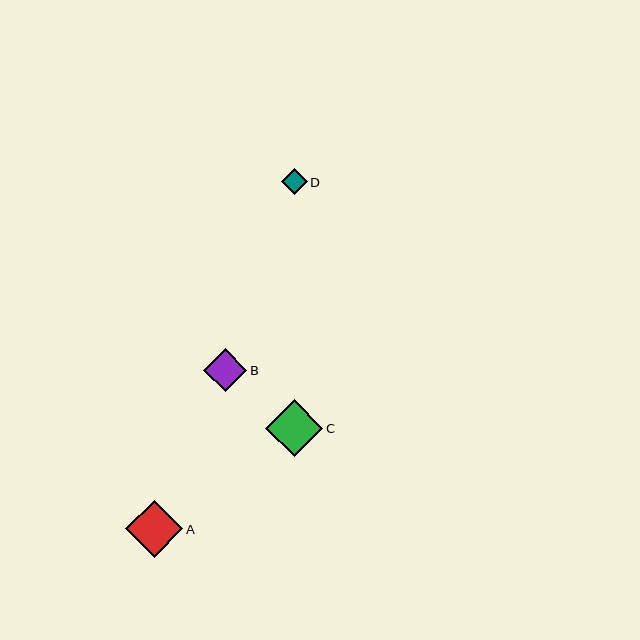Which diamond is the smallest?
Diamond D is the smallest with a size of approximately 26 pixels.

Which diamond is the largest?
Diamond C is the largest with a size of approximately 57 pixels.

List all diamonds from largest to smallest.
From largest to smallest: C, A, B, D.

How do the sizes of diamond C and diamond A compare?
Diamond C and diamond A are approximately the same size.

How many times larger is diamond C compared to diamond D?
Diamond C is approximately 2.2 times the size of diamond D.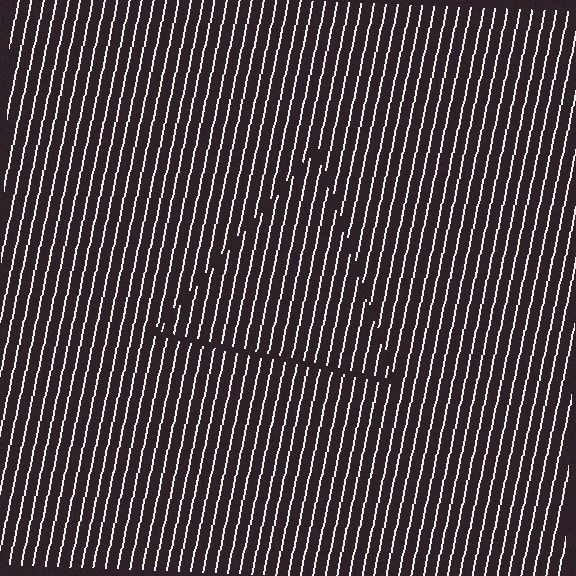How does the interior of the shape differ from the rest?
The interior of the shape contains the same grating, shifted by half a period — the contour is defined by the phase discontinuity where line-ends from the inner and outer gratings abut.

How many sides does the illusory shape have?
3 sides — the line-ends trace a triangle.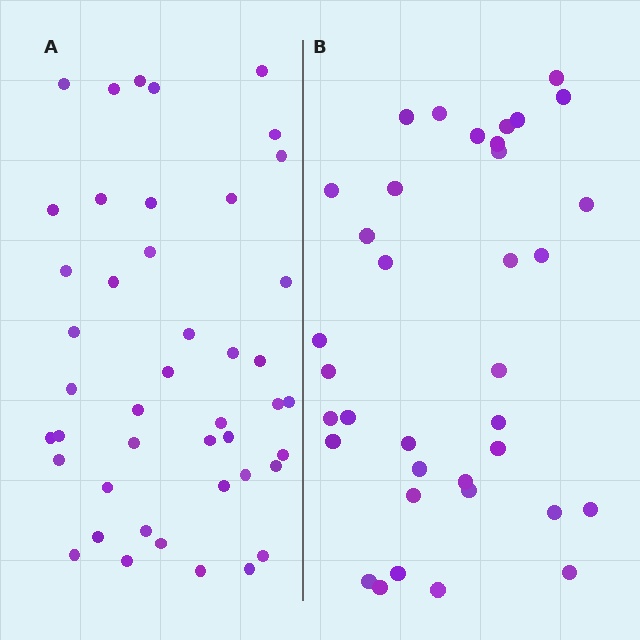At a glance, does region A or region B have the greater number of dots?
Region A (the left region) has more dots.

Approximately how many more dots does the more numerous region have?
Region A has roughly 8 or so more dots than region B.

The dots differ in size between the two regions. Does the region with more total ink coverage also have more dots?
No. Region B has more total ink coverage because its dots are larger, but region A actually contains more individual dots. Total area can be misleading — the number of items is what matters here.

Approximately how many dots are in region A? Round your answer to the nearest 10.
About 40 dots. (The exact count is 44, which rounds to 40.)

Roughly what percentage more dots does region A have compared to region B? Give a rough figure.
About 20% more.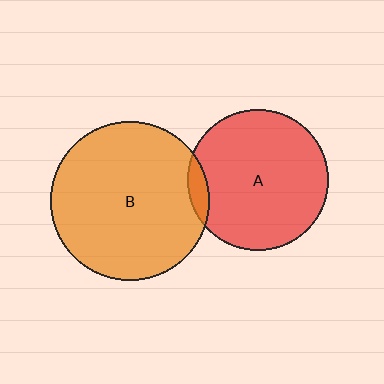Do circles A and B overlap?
Yes.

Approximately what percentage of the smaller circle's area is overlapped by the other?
Approximately 5%.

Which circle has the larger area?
Circle B (orange).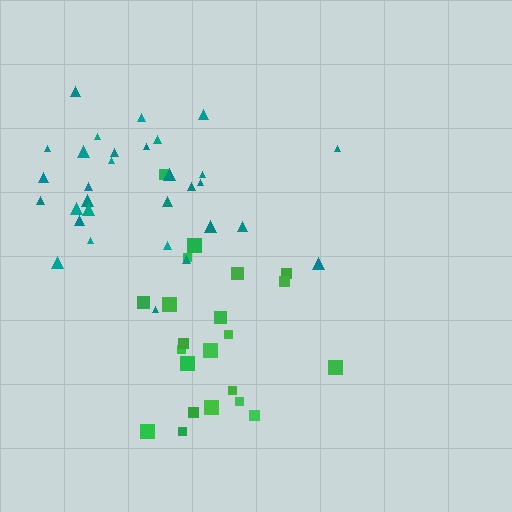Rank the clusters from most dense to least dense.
teal, green.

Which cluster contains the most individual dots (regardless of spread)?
Teal (31).